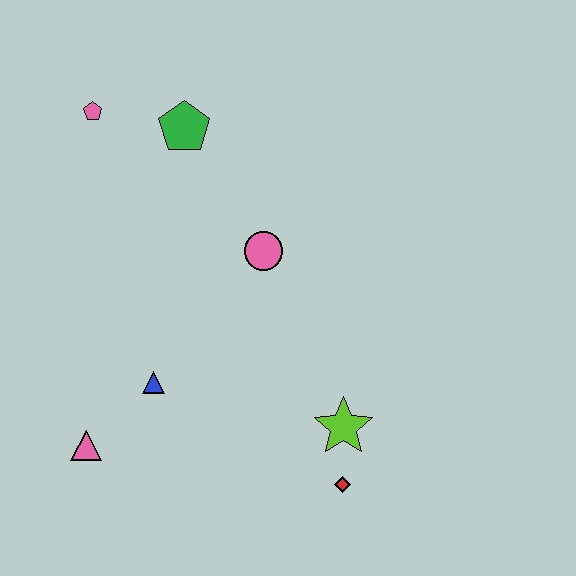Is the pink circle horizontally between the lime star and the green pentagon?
Yes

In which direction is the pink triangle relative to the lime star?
The pink triangle is to the left of the lime star.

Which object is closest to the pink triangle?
The blue triangle is closest to the pink triangle.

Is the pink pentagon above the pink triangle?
Yes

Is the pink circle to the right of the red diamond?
No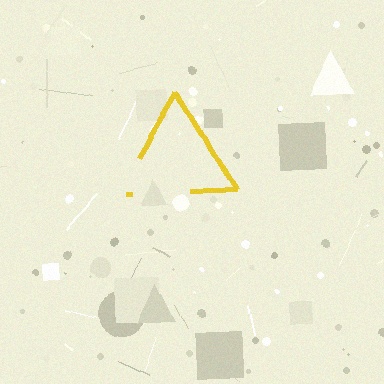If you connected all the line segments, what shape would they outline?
They would outline a triangle.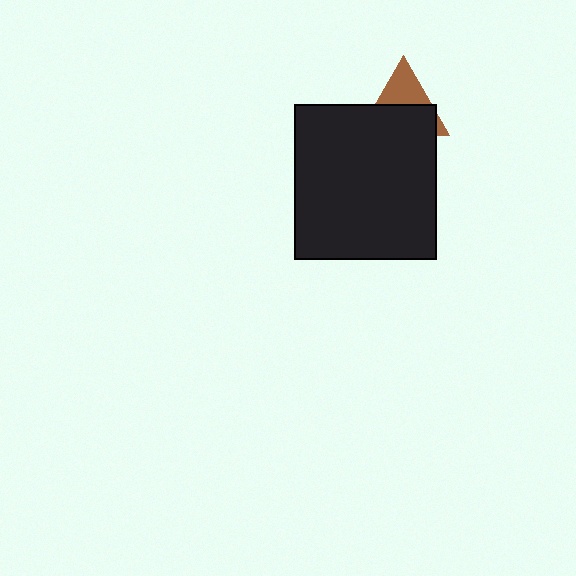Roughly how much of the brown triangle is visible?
A small part of it is visible (roughly 40%).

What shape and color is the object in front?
The object in front is a black rectangle.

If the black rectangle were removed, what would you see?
You would see the complete brown triangle.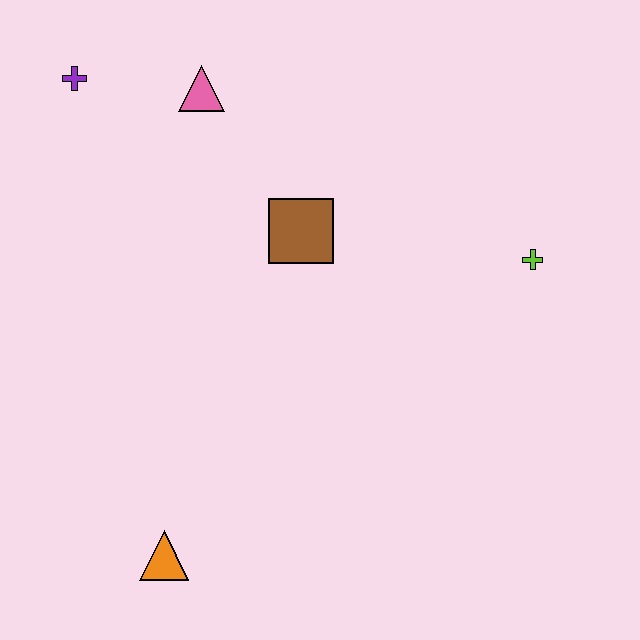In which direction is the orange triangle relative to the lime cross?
The orange triangle is to the left of the lime cross.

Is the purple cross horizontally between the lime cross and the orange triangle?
No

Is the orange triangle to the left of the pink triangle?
Yes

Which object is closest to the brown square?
The pink triangle is closest to the brown square.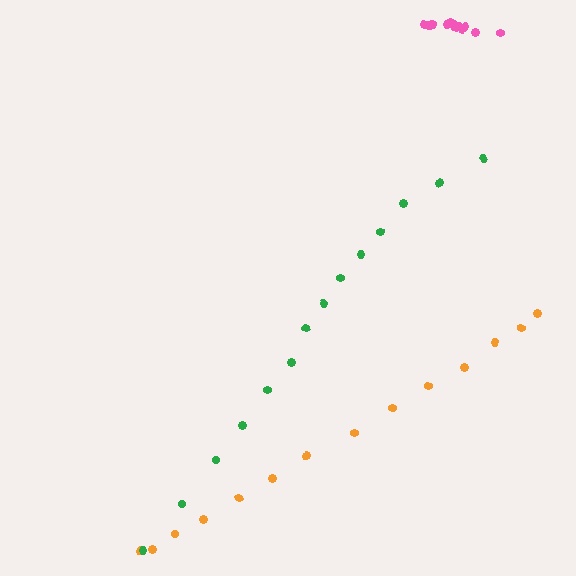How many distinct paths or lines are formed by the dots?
There are 3 distinct paths.